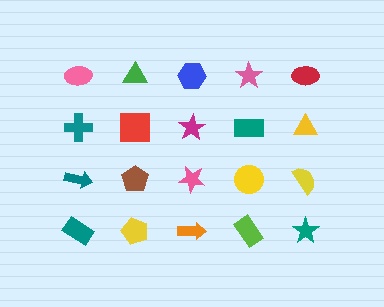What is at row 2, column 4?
A teal rectangle.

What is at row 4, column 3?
An orange arrow.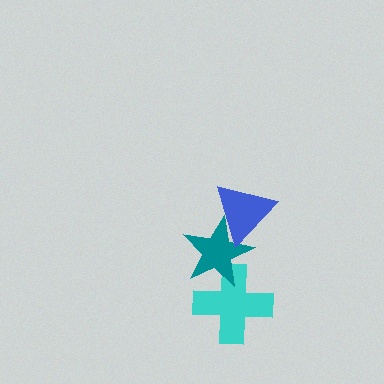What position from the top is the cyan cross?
The cyan cross is 3rd from the top.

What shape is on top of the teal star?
The blue triangle is on top of the teal star.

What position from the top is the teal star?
The teal star is 2nd from the top.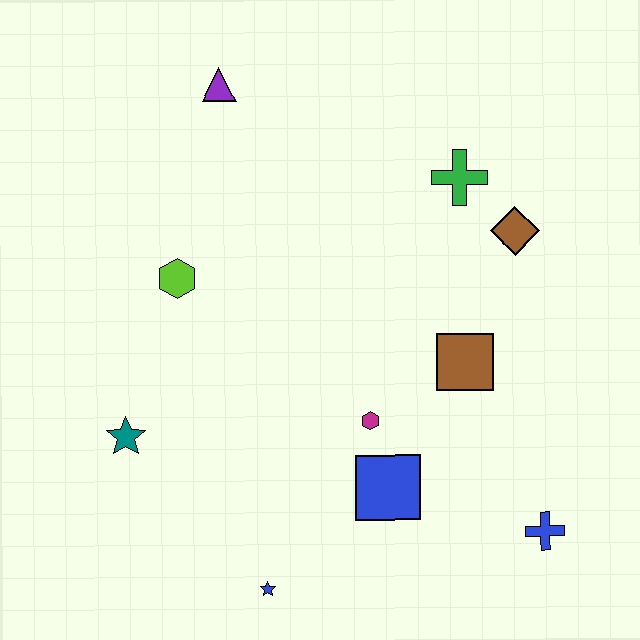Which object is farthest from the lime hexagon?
The blue cross is farthest from the lime hexagon.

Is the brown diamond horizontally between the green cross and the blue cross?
Yes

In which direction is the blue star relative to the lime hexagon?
The blue star is below the lime hexagon.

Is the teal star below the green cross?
Yes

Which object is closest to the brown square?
The magenta hexagon is closest to the brown square.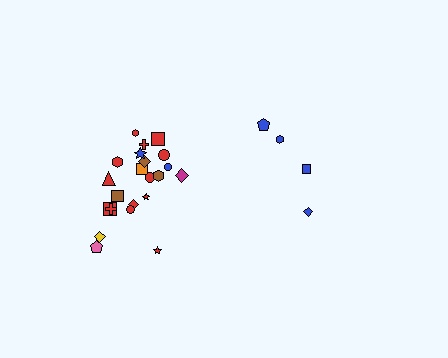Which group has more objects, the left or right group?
The left group.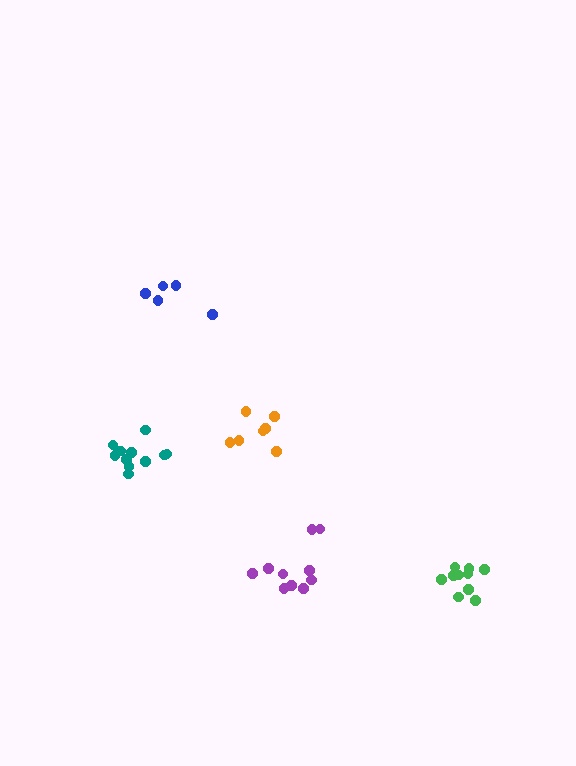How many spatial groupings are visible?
There are 5 spatial groupings.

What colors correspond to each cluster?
The clusters are colored: orange, green, teal, purple, blue.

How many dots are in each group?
Group 1: 7 dots, Group 2: 10 dots, Group 3: 11 dots, Group 4: 10 dots, Group 5: 5 dots (43 total).